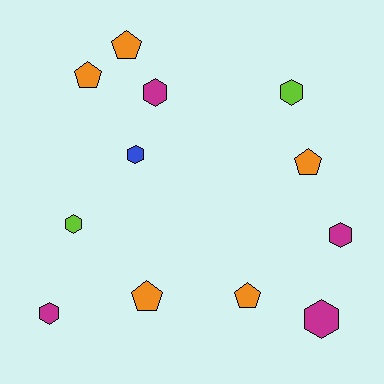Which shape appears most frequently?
Hexagon, with 7 objects.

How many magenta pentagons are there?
There are no magenta pentagons.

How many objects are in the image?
There are 12 objects.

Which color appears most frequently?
Orange, with 5 objects.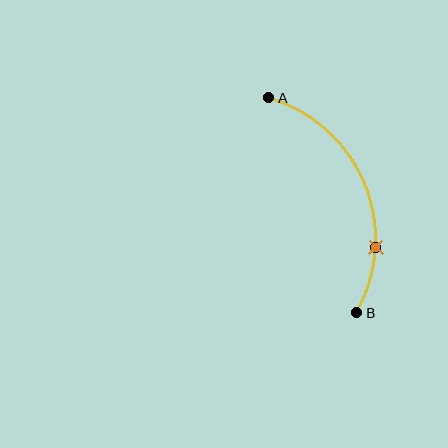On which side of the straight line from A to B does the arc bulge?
The arc bulges to the right of the straight line connecting A and B.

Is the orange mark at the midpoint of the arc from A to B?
No. The orange mark lies on the arc but is closer to endpoint B. The arc midpoint would be at the point on the curve equidistant along the arc from both A and B.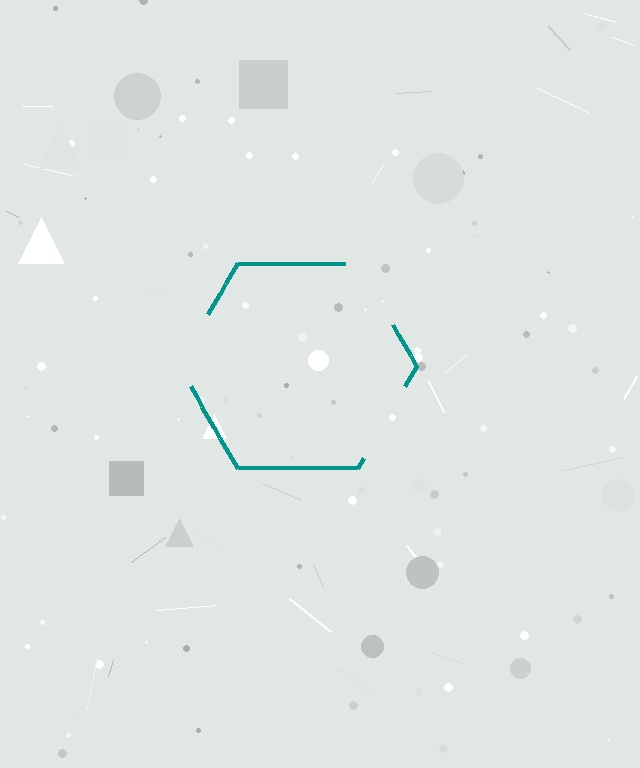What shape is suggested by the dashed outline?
The dashed outline suggests a hexagon.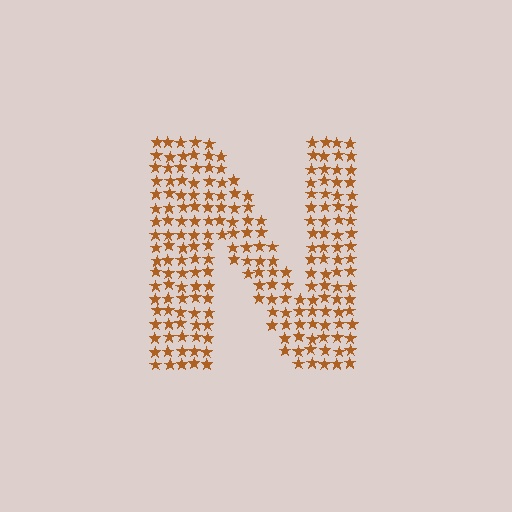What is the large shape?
The large shape is the letter N.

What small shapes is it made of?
It is made of small stars.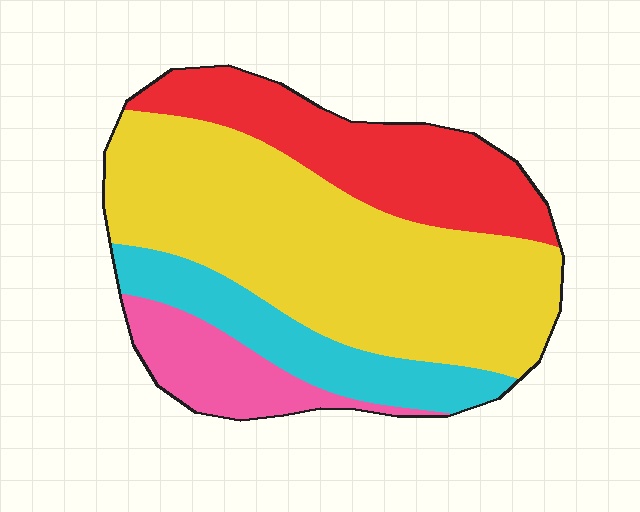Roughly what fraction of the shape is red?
Red takes up less than a quarter of the shape.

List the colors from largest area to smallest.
From largest to smallest: yellow, red, cyan, pink.